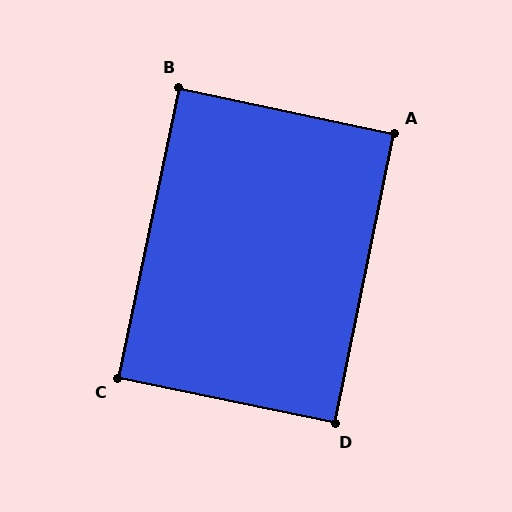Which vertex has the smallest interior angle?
C, at approximately 90 degrees.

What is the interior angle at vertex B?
Approximately 90 degrees (approximately right).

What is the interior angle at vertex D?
Approximately 90 degrees (approximately right).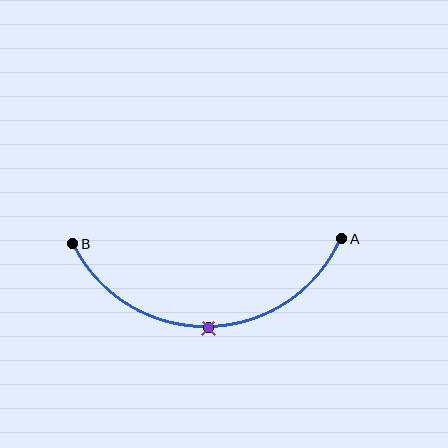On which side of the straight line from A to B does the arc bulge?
The arc bulges below the straight line connecting A and B.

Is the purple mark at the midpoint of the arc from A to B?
Yes. The purple mark lies on the arc at equal arc-length from both A and B — it is the arc midpoint.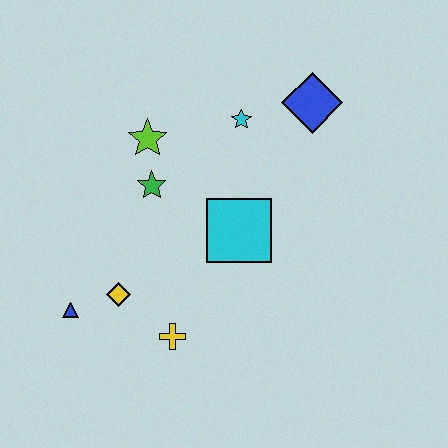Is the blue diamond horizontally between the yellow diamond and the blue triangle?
No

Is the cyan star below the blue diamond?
Yes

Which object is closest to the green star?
The lime star is closest to the green star.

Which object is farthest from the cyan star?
The blue triangle is farthest from the cyan star.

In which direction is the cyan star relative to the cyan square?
The cyan star is above the cyan square.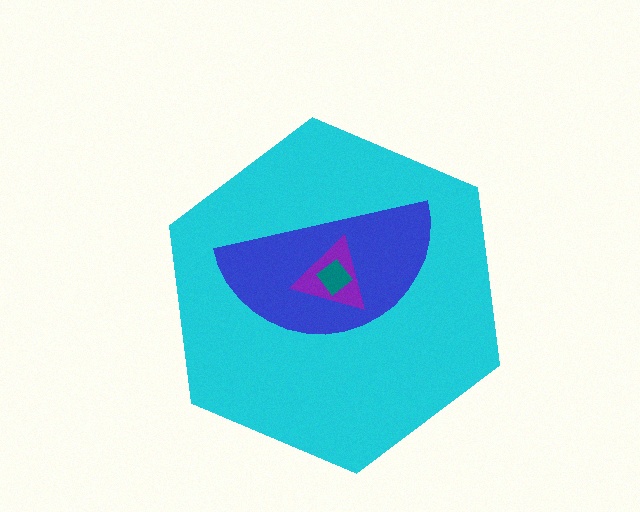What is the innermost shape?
The teal diamond.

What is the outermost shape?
The cyan hexagon.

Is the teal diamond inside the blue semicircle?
Yes.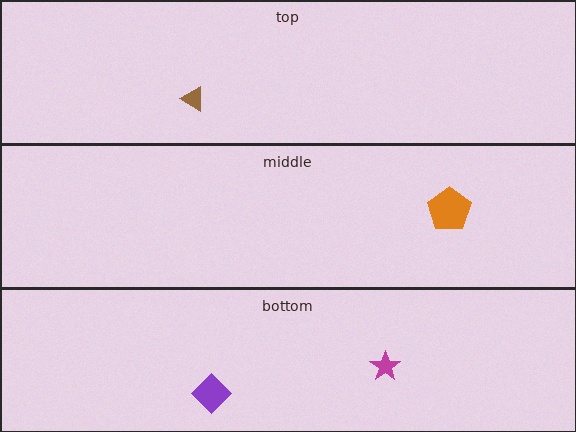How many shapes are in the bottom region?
2.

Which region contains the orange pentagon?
The middle region.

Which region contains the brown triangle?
The top region.